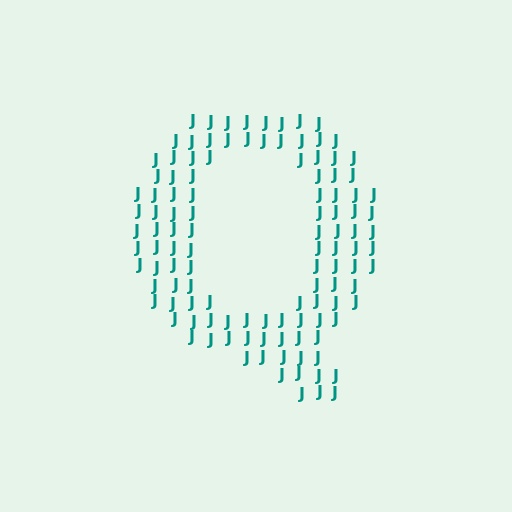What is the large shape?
The large shape is the letter Q.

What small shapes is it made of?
It is made of small letter J's.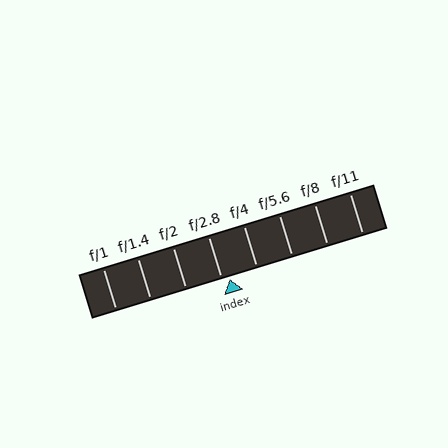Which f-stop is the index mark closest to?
The index mark is closest to f/2.8.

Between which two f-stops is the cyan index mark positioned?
The index mark is between f/2.8 and f/4.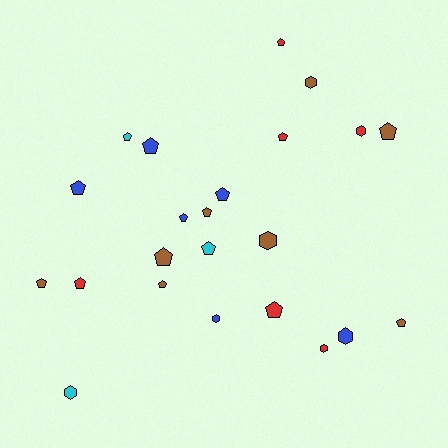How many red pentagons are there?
There are 4 red pentagons.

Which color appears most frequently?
Brown, with 8 objects.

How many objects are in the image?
There are 23 objects.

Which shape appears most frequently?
Pentagon, with 16 objects.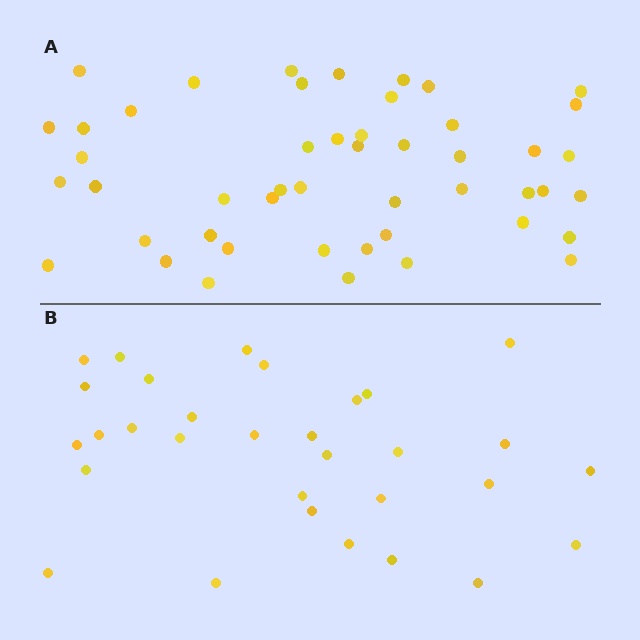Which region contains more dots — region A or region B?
Region A (the top region) has more dots.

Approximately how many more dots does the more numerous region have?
Region A has approximately 15 more dots than region B.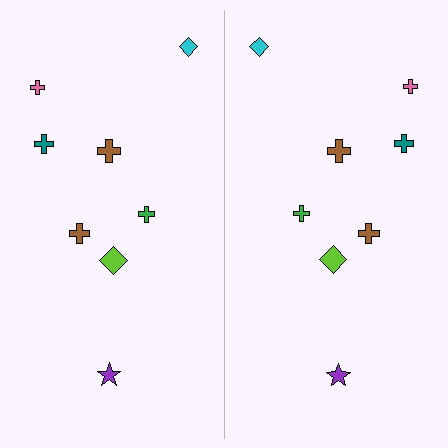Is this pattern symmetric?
Yes, this pattern has bilateral (reflection) symmetry.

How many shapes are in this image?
There are 16 shapes in this image.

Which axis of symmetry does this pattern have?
The pattern has a vertical axis of symmetry running through the center of the image.